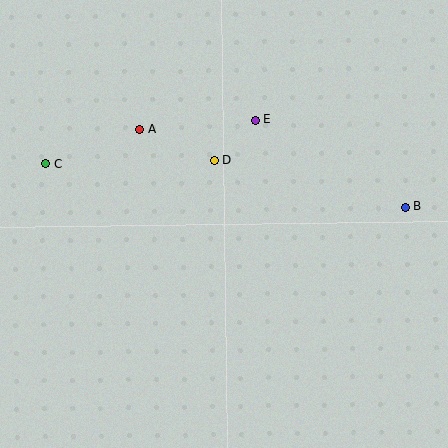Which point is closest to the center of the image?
Point D at (214, 160) is closest to the center.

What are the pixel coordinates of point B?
Point B is at (405, 207).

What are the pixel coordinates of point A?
Point A is at (139, 129).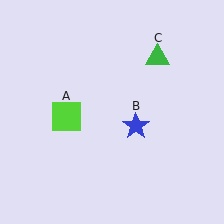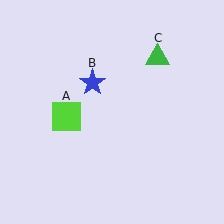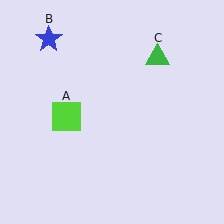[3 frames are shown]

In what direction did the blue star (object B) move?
The blue star (object B) moved up and to the left.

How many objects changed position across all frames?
1 object changed position: blue star (object B).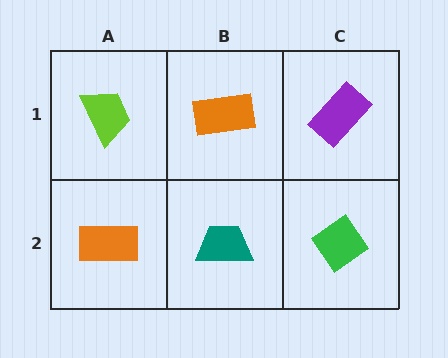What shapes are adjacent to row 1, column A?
An orange rectangle (row 2, column A), an orange rectangle (row 1, column B).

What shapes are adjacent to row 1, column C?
A green diamond (row 2, column C), an orange rectangle (row 1, column B).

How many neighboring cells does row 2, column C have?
2.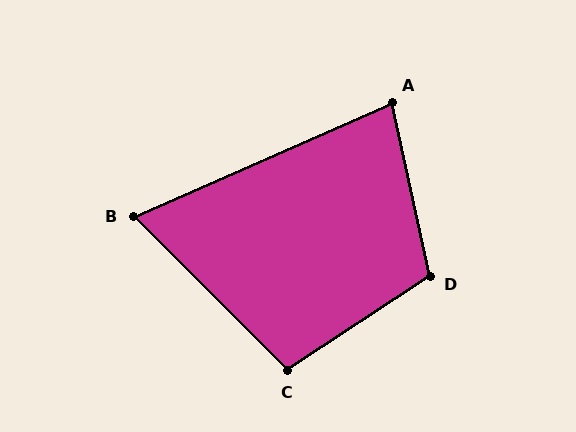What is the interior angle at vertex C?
Approximately 102 degrees (obtuse).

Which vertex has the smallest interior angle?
B, at approximately 69 degrees.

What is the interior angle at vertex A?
Approximately 78 degrees (acute).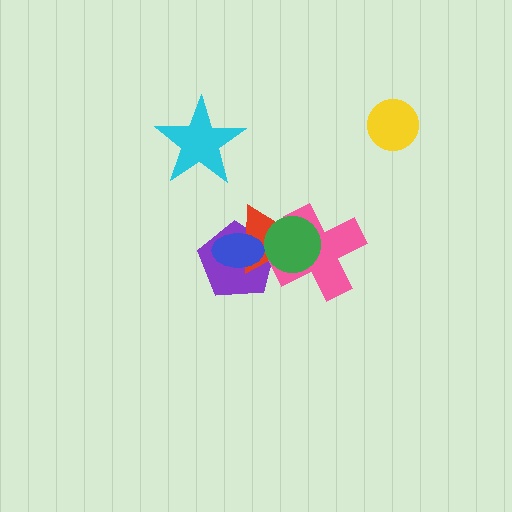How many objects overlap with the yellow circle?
0 objects overlap with the yellow circle.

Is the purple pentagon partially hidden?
Yes, it is partially covered by another shape.